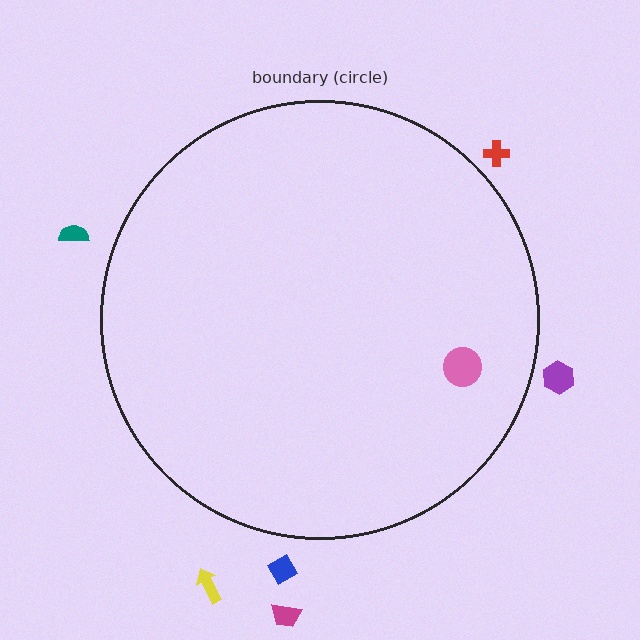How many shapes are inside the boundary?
1 inside, 6 outside.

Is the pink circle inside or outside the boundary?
Inside.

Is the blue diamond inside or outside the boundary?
Outside.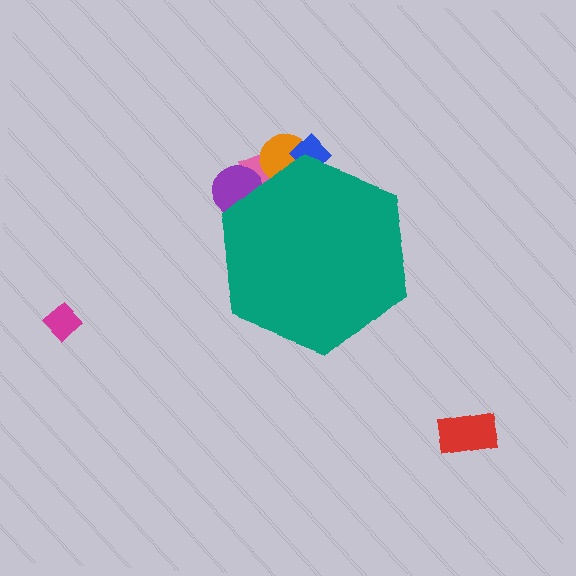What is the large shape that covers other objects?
A teal hexagon.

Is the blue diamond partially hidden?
Yes, the blue diamond is partially hidden behind the teal hexagon.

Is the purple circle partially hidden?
Yes, the purple circle is partially hidden behind the teal hexagon.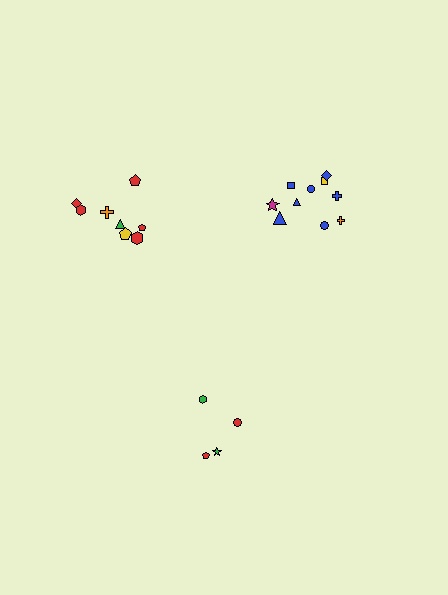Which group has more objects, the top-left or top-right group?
The top-right group.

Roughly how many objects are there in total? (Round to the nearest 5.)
Roughly 20 objects in total.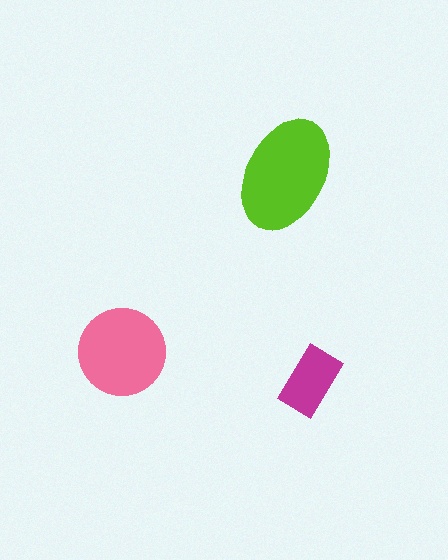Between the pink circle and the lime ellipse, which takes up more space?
The lime ellipse.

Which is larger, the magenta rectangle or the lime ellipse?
The lime ellipse.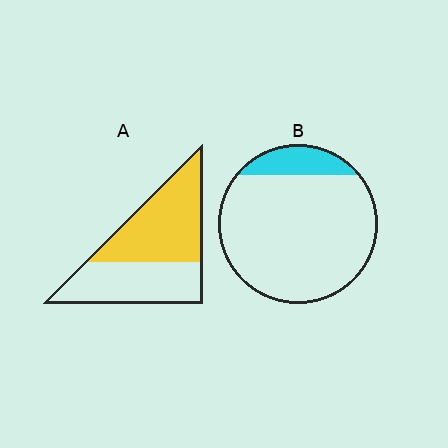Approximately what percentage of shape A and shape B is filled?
A is approximately 55% and B is approximately 15%.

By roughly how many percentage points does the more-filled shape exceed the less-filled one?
By roughly 40 percentage points (A over B).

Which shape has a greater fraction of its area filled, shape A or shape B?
Shape A.